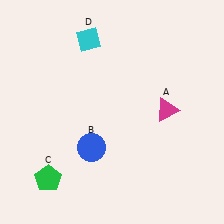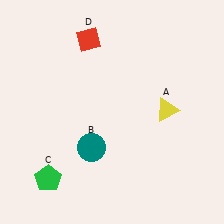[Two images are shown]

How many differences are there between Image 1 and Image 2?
There are 3 differences between the two images.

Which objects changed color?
A changed from magenta to yellow. B changed from blue to teal. D changed from cyan to red.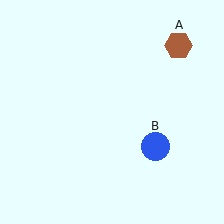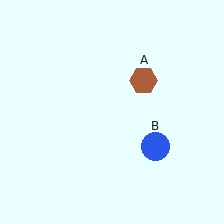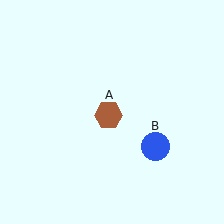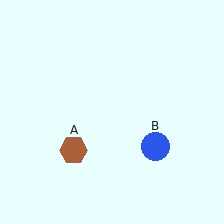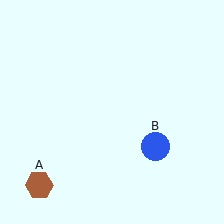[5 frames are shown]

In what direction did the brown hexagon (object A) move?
The brown hexagon (object A) moved down and to the left.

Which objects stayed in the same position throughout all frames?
Blue circle (object B) remained stationary.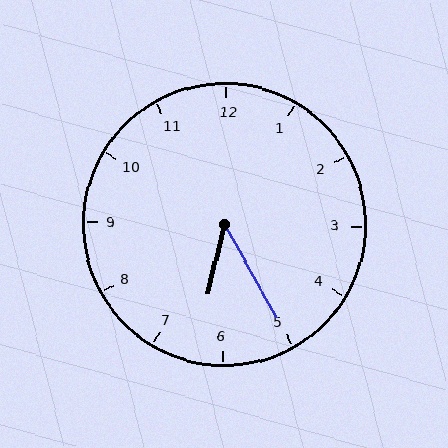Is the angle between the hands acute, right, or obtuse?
It is acute.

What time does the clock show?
6:25.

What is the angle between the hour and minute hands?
Approximately 42 degrees.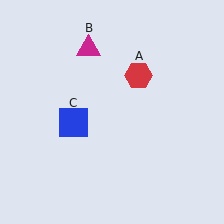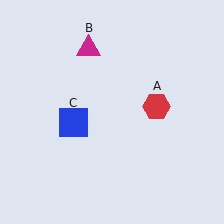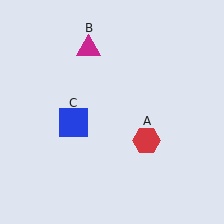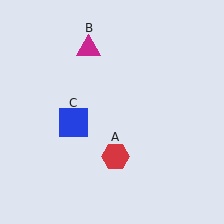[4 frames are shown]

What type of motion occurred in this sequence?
The red hexagon (object A) rotated clockwise around the center of the scene.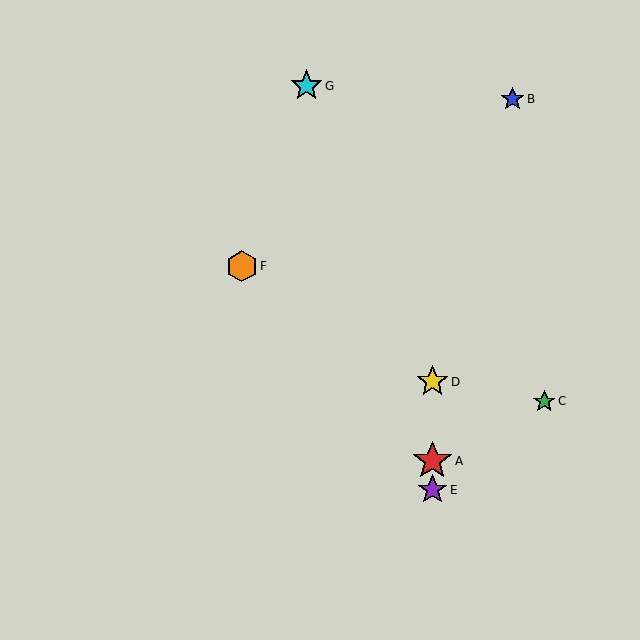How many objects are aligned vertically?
3 objects (A, D, E) are aligned vertically.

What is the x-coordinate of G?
Object G is at x≈306.